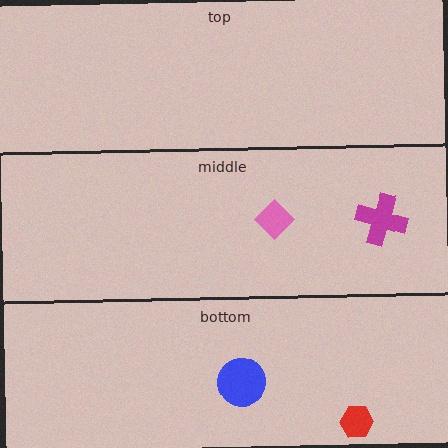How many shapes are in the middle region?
2.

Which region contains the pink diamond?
The middle region.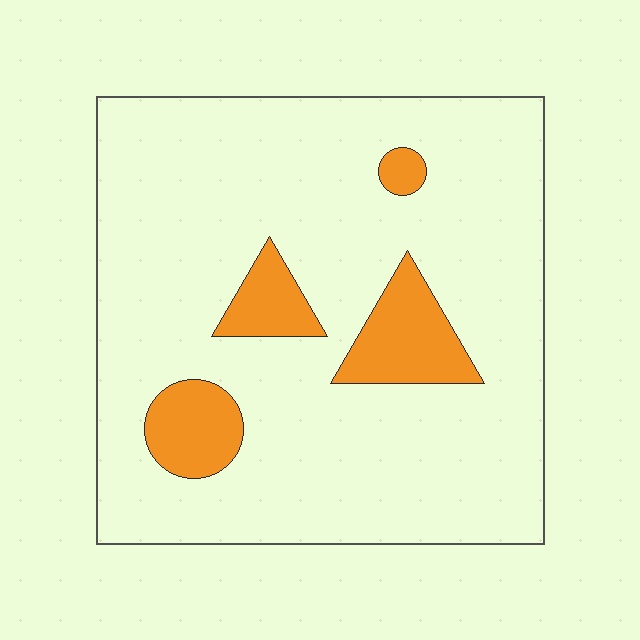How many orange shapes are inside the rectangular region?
4.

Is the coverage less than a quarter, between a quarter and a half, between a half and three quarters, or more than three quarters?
Less than a quarter.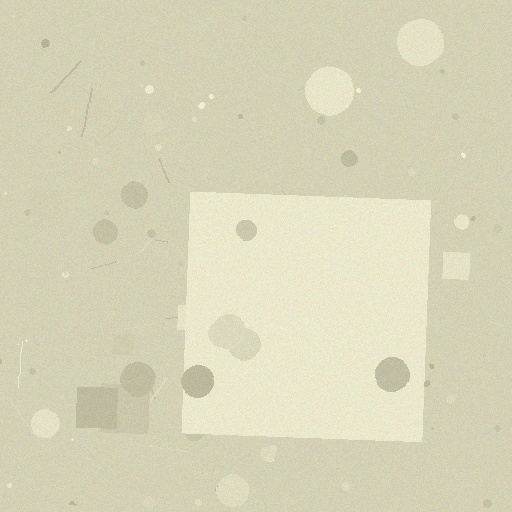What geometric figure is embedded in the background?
A square is embedded in the background.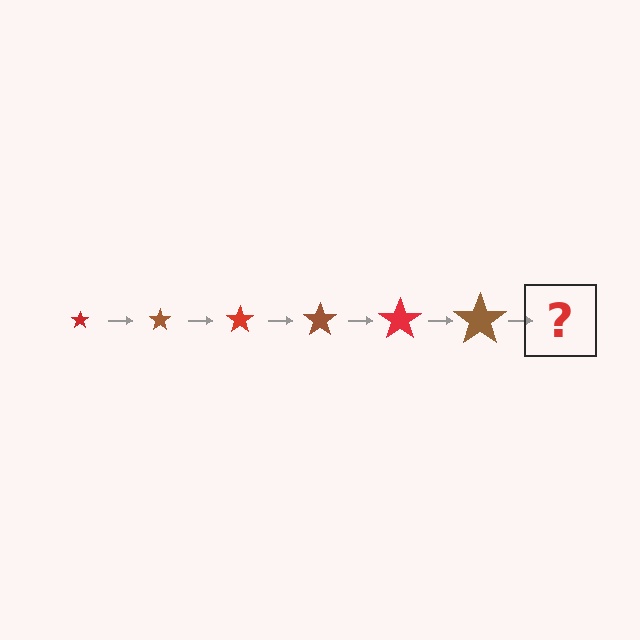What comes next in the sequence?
The next element should be a red star, larger than the previous one.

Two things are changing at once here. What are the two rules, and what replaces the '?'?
The two rules are that the star grows larger each step and the color cycles through red and brown. The '?' should be a red star, larger than the previous one.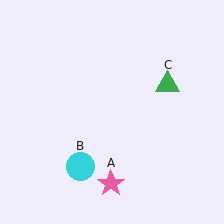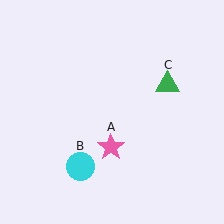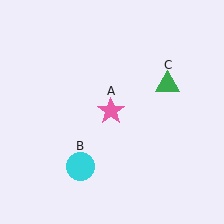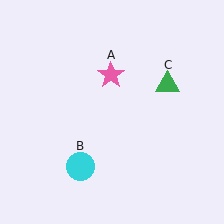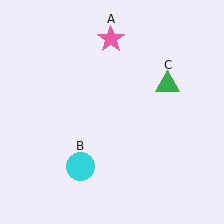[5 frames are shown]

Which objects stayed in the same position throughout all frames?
Cyan circle (object B) and green triangle (object C) remained stationary.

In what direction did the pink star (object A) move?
The pink star (object A) moved up.